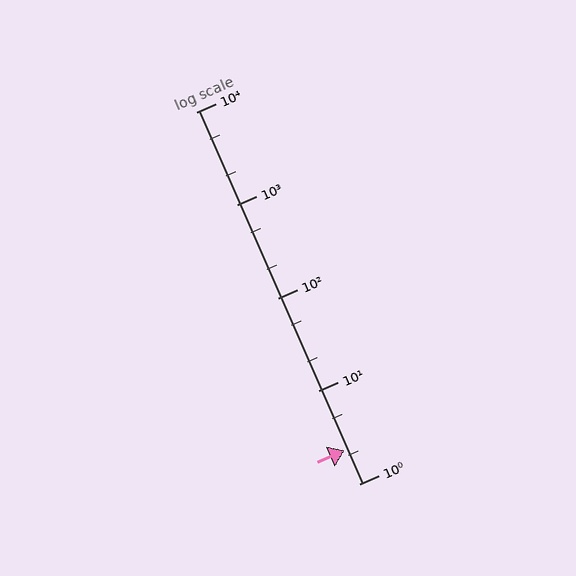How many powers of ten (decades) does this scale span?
The scale spans 4 decades, from 1 to 10000.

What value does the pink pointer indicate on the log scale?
The pointer indicates approximately 2.3.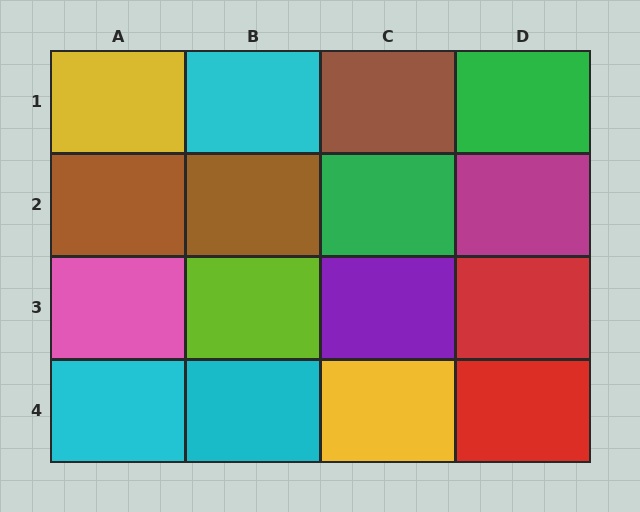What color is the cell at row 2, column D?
Magenta.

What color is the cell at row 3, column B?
Lime.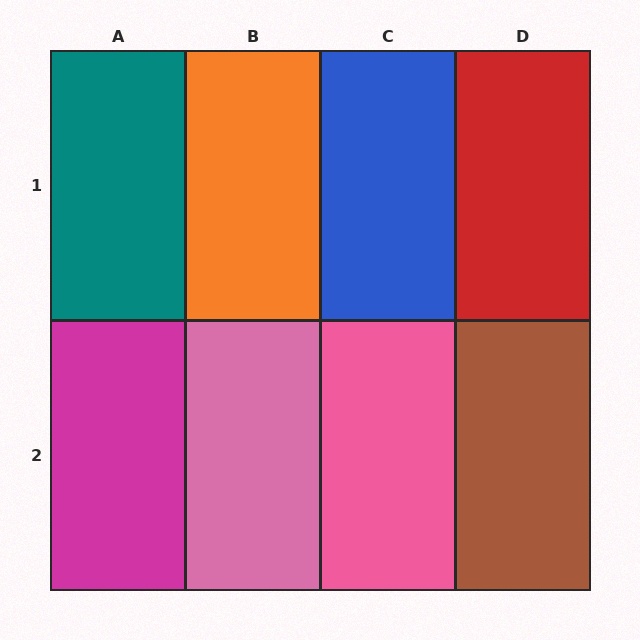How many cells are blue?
1 cell is blue.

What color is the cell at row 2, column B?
Pink.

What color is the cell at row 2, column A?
Magenta.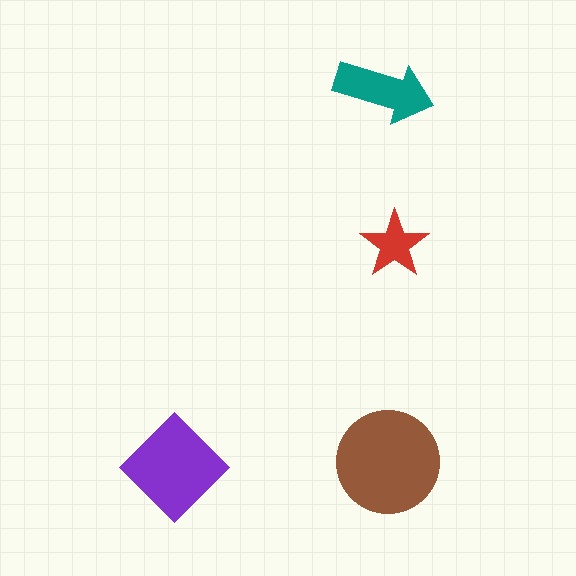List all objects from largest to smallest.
The brown circle, the purple diamond, the teal arrow, the red star.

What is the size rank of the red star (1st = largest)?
4th.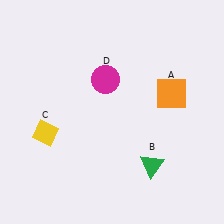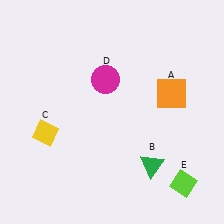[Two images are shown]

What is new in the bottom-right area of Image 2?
A lime diamond (E) was added in the bottom-right area of Image 2.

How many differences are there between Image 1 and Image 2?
There is 1 difference between the two images.